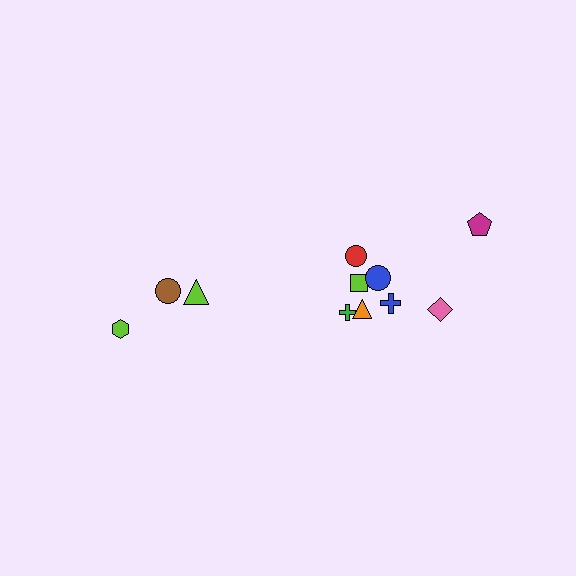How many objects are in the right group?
There are 8 objects.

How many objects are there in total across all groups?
There are 11 objects.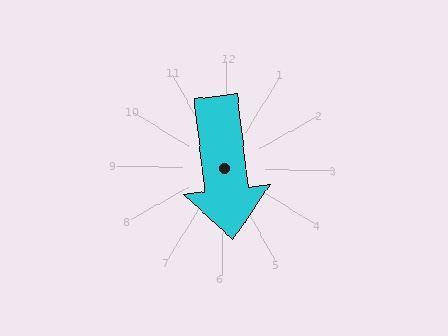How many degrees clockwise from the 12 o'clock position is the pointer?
Approximately 172 degrees.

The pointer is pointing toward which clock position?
Roughly 6 o'clock.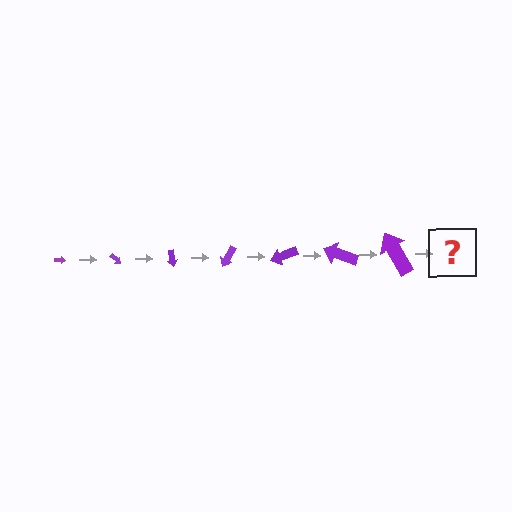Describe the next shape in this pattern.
It should be an arrow, larger than the previous one and rotated 280 degrees from the start.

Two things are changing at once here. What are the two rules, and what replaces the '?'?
The two rules are that the arrow grows larger each step and it rotates 40 degrees each step. The '?' should be an arrow, larger than the previous one and rotated 280 degrees from the start.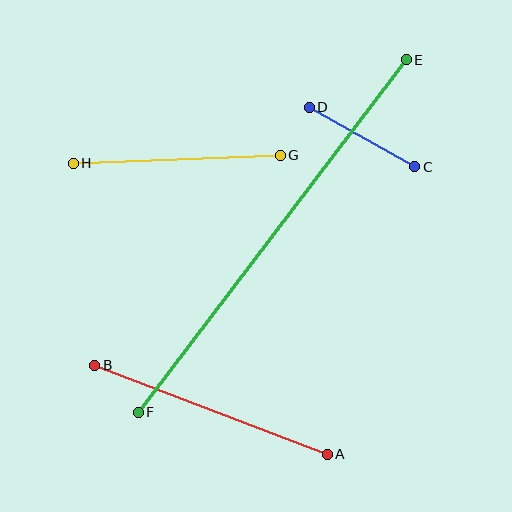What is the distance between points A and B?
The distance is approximately 249 pixels.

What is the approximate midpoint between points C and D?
The midpoint is at approximately (362, 137) pixels.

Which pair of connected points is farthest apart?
Points E and F are farthest apart.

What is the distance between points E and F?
The distance is approximately 443 pixels.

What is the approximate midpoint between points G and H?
The midpoint is at approximately (177, 159) pixels.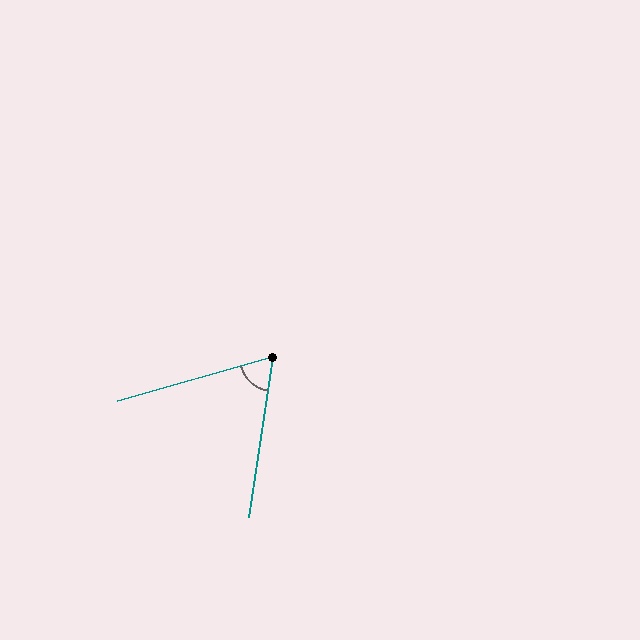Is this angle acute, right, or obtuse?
It is acute.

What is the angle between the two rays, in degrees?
Approximately 66 degrees.